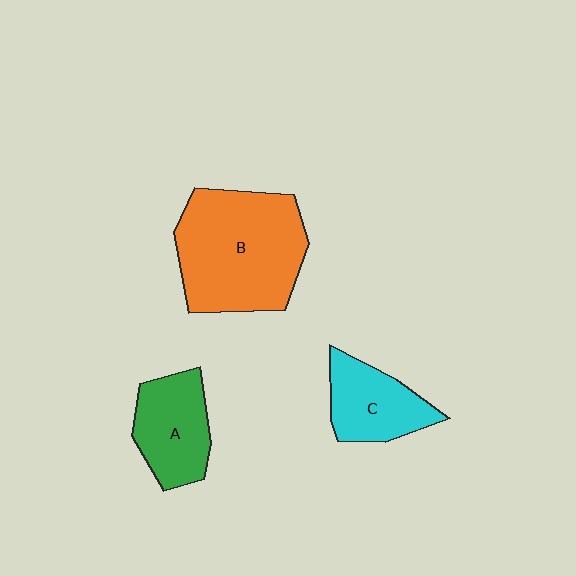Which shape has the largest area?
Shape B (orange).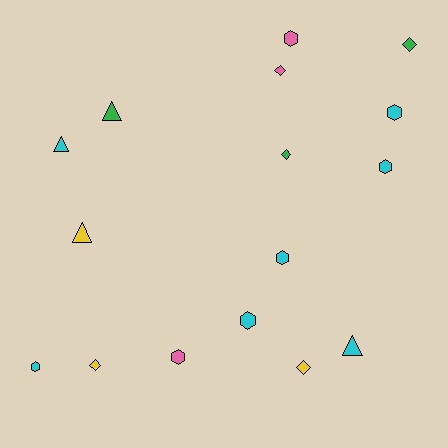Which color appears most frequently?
Cyan, with 7 objects.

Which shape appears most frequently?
Hexagon, with 7 objects.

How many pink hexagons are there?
There are 2 pink hexagons.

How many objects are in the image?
There are 16 objects.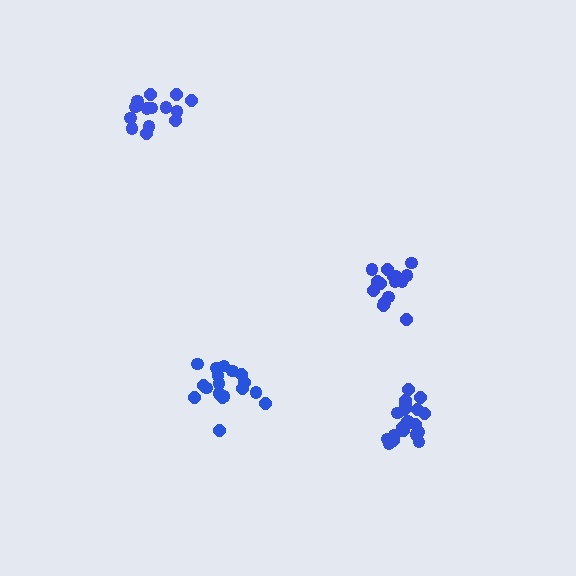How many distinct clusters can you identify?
There are 4 distinct clusters.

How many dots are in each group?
Group 1: 18 dots, Group 2: 15 dots, Group 3: 20 dots, Group 4: 14 dots (67 total).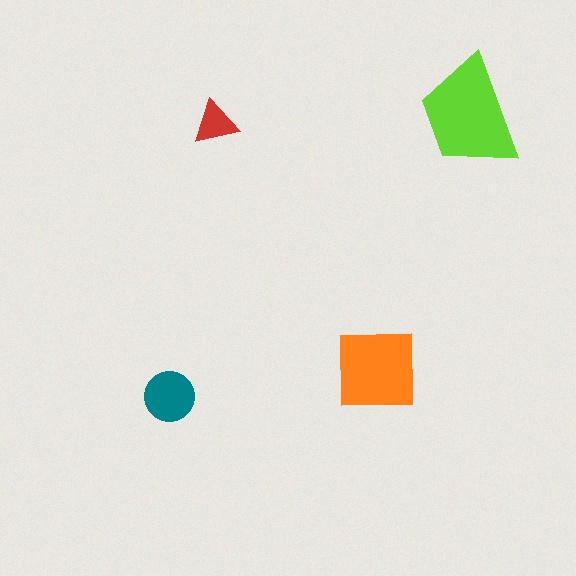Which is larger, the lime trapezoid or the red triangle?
The lime trapezoid.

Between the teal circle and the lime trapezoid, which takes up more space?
The lime trapezoid.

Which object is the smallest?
The red triangle.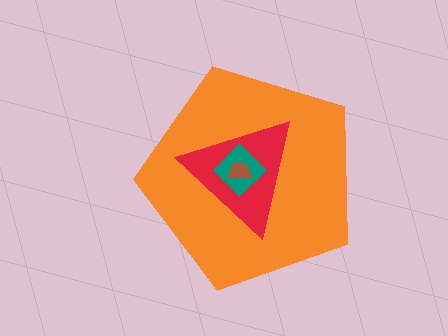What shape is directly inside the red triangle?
The teal diamond.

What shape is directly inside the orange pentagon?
The red triangle.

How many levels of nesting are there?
4.